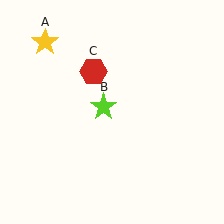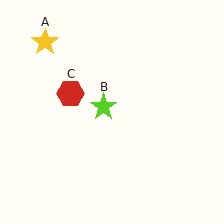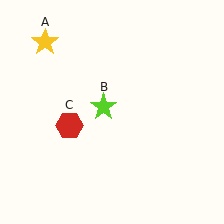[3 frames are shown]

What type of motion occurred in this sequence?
The red hexagon (object C) rotated counterclockwise around the center of the scene.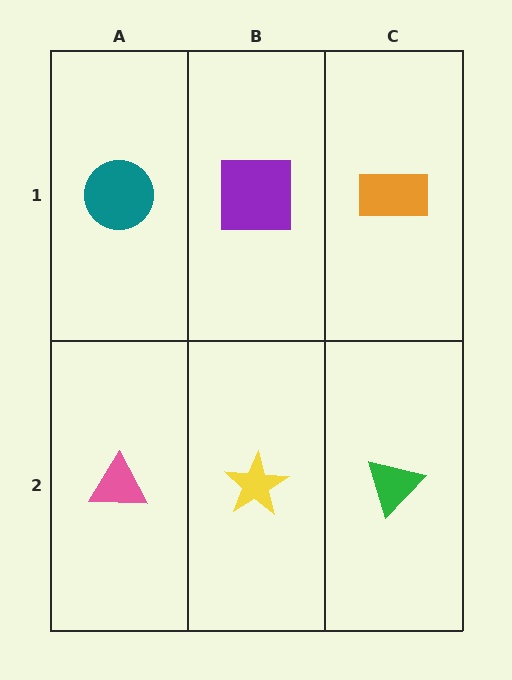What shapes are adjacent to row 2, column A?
A teal circle (row 1, column A), a yellow star (row 2, column B).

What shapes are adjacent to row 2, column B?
A purple square (row 1, column B), a pink triangle (row 2, column A), a green triangle (row 2, column C).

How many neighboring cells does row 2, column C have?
2.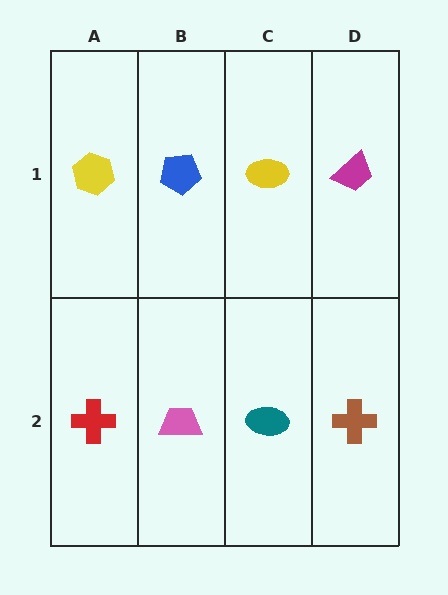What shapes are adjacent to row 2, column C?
A yellow ellipse (row 1, column C), a pink trapezoid (row 2, column B), a brown cross (row 2, column D).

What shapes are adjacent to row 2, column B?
A blue pentagon (row 1, column B), a red cross (row 2, column A), a teal ellipse (row 2, column C).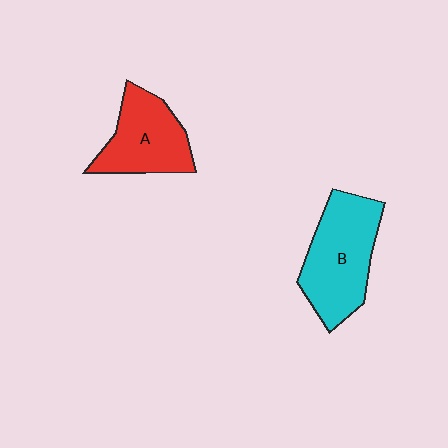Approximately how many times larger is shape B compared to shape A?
Approximately 1.3 times.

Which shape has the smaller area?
Shape A (red).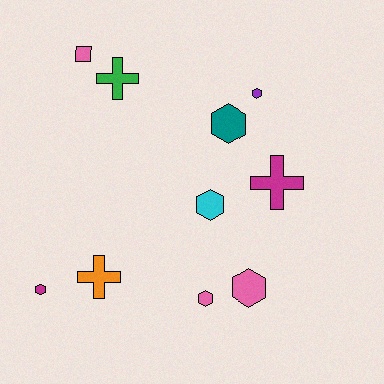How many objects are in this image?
There are 10 objects.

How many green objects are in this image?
There is 1 green object.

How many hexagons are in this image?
There are 6 hexagons.